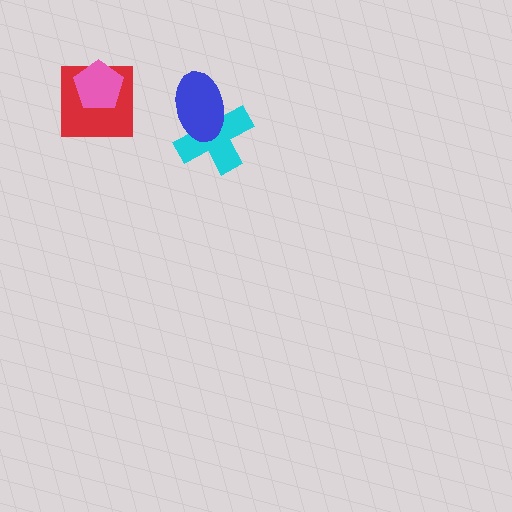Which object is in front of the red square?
The pink pentagon is in front of the red square.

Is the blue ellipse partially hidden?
No, no other shape covers it.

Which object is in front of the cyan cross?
The blue ellipse is in front of the cyan cross.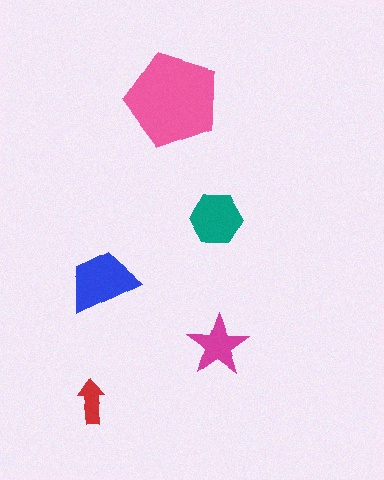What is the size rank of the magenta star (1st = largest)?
4th.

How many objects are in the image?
There are 5 objects in the image.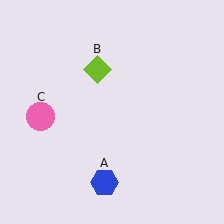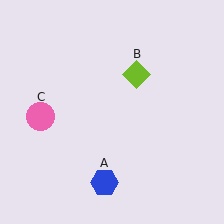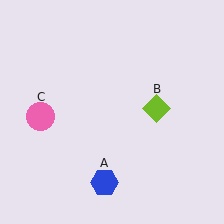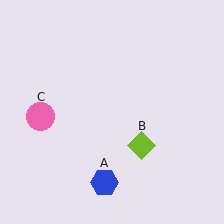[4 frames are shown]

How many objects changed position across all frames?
1 object changed position: lime diamond (object B).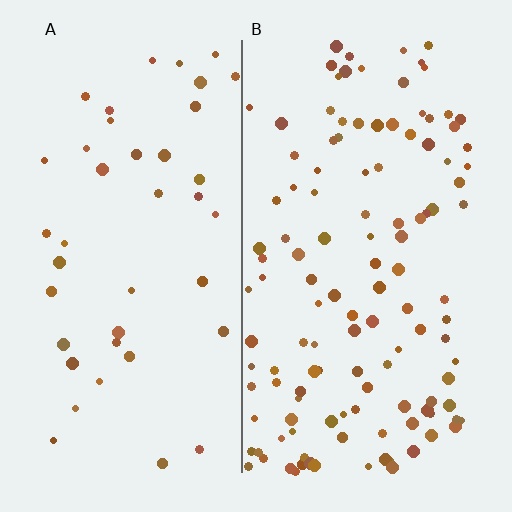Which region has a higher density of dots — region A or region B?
B (the right).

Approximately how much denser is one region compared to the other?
Approximately 3.0× — region B over region A.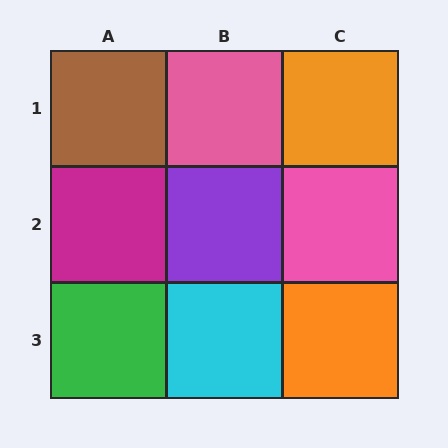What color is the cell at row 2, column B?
Purple.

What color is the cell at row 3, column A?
Green.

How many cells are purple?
1 cell is purple.